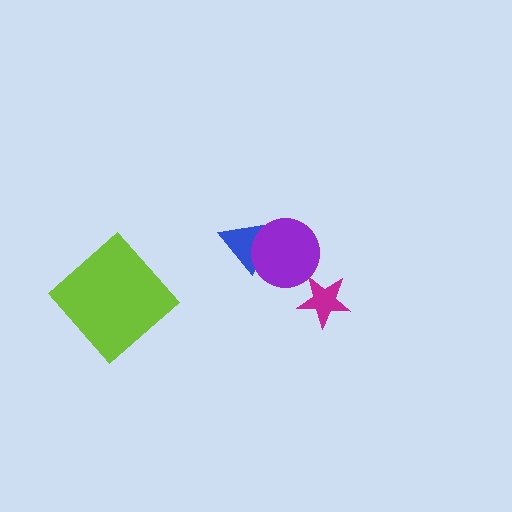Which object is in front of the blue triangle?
The purple circle is in front of the blue triangle.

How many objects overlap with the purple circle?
1 object overlaps with the purple circle.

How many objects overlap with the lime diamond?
0 objects overlap with the lime diamond.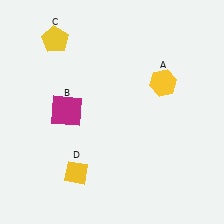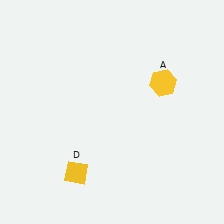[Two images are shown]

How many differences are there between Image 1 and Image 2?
There are 2 differences between the two images.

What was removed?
The magenta square (B), the yellow pentagon (C) were removed in Image 2.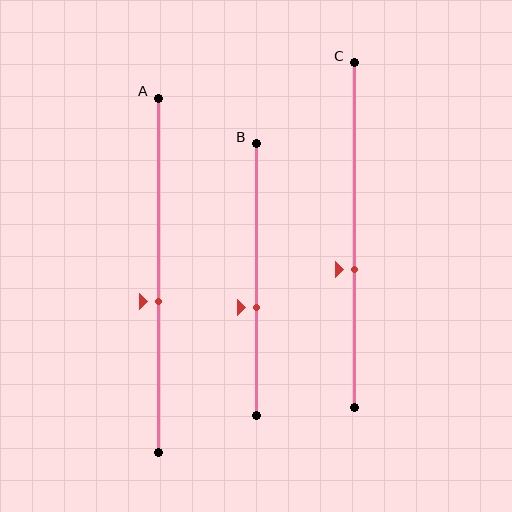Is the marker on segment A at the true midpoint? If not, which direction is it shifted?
No, the marker on segment A is shifted downward by about 8% of the segment length.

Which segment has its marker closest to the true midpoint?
Segment A has its marker closest to the true midpoint.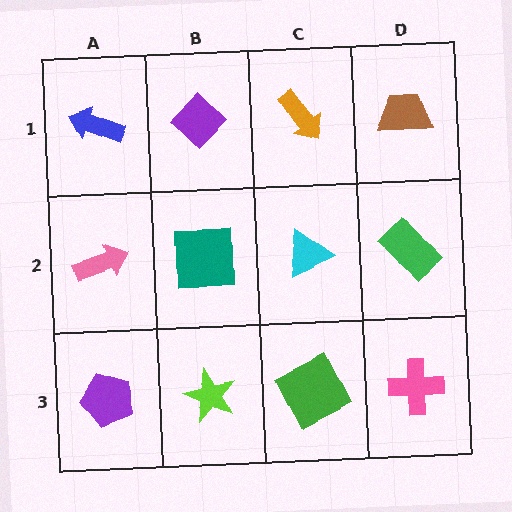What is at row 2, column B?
A teal square.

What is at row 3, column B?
A lime star.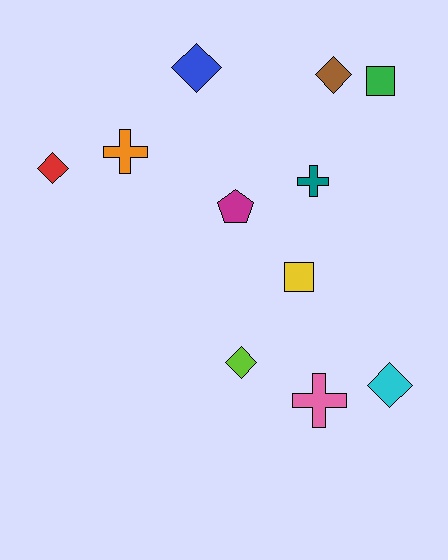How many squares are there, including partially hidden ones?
There are 2 squares.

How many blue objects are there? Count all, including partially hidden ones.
There is 1 blue object.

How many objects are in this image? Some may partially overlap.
There are 11 objects.